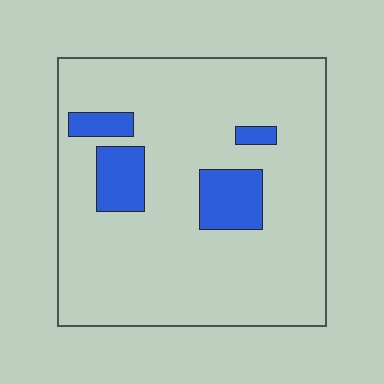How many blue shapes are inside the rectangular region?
4.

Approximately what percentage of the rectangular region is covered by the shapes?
Approximately 15%.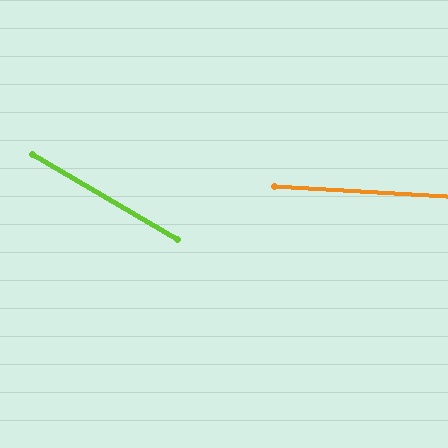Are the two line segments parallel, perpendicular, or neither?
Neither parallel nor perpendicular — they differ by about 27°.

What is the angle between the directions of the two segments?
Approximately 27 degrees.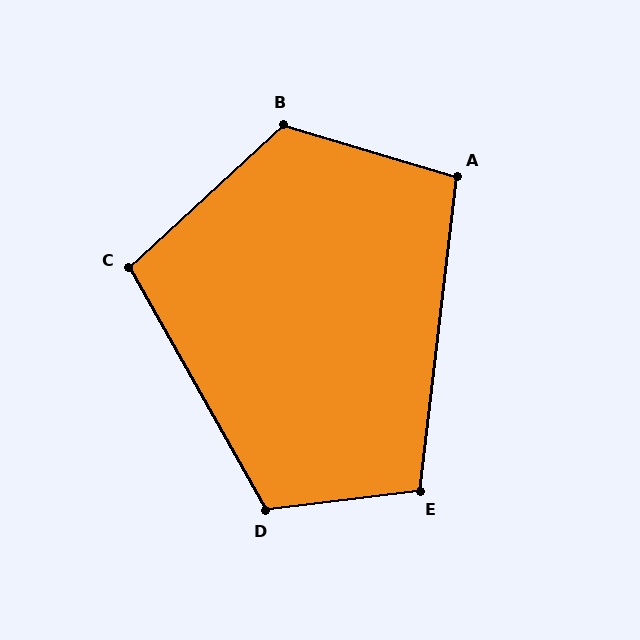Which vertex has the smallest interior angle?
A, at approximately 100 degrees.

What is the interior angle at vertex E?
Approximately 104 degrees (obtuse).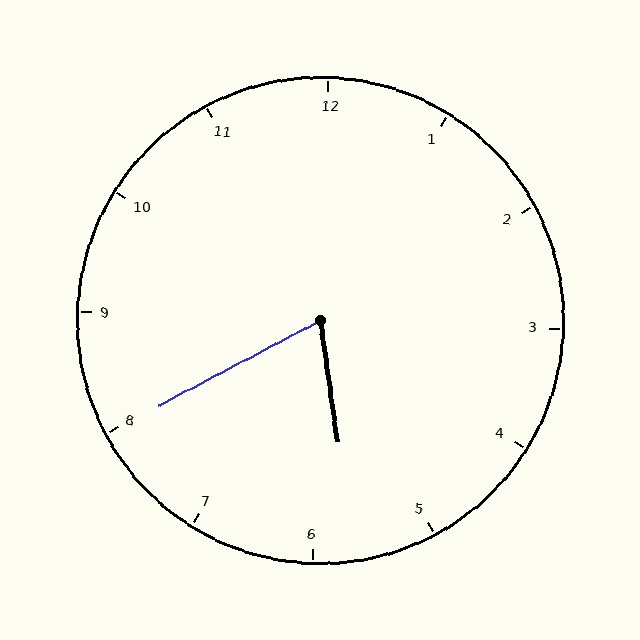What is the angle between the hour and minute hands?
Approximately 70 degrees.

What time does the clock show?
5:40.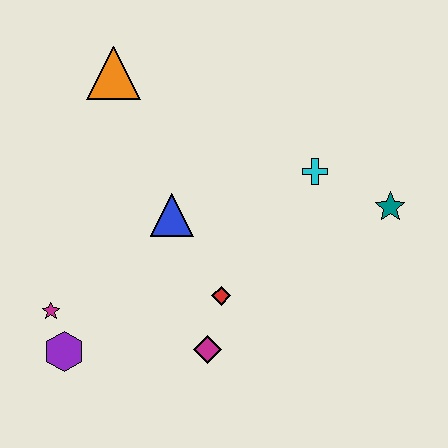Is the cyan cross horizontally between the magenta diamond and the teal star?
Yes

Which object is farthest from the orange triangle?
The teal star is farthest from the orange triangle.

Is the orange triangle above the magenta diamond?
Yes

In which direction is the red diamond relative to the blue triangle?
The red diamond is below the blue triangle.